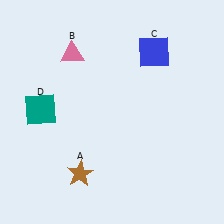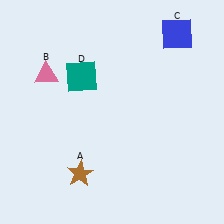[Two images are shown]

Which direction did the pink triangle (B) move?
The pink triangle (B) moved left.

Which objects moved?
The objects that moved are: the pink triangle (B), the blue square (C), the teal square (D).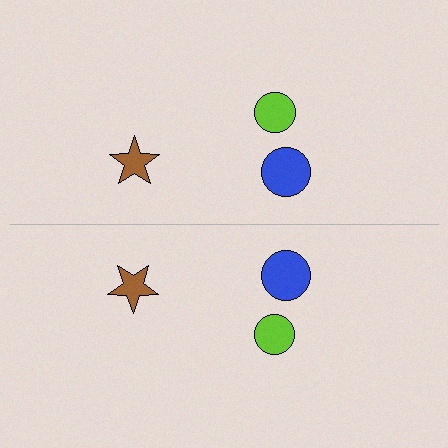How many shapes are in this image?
There are 6 shapes in this image.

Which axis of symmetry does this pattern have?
The pattern has a horizontal axis of symmetry running through the center of the image.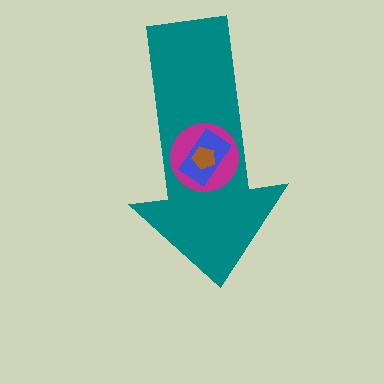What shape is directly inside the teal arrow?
The magenta circle.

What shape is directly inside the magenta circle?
The blue rectangle.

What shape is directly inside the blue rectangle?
The brown pentagon.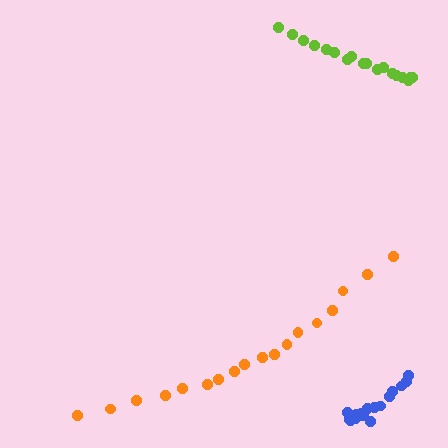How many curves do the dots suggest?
There are 3 distinct paths.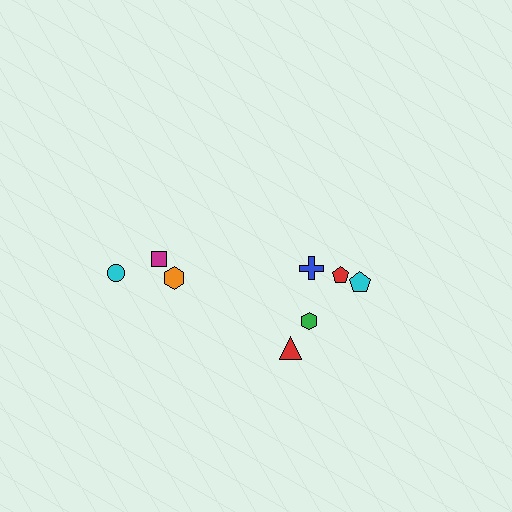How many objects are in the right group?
There are 5 objects.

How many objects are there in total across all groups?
There are 8 objects.